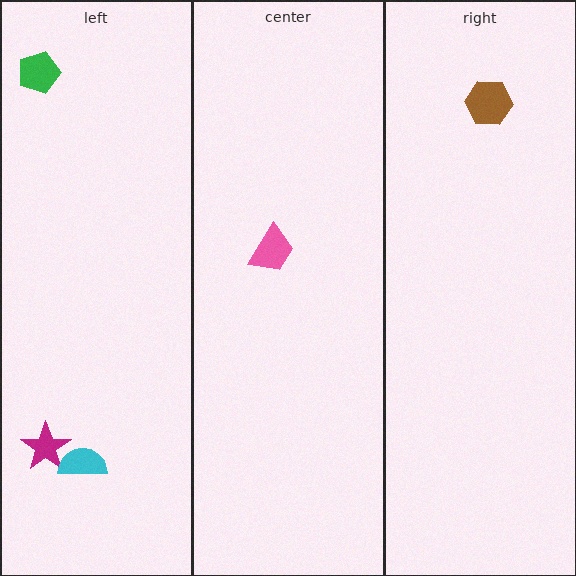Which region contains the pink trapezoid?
The center region.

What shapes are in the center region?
The pink trapezoid.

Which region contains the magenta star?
The left region.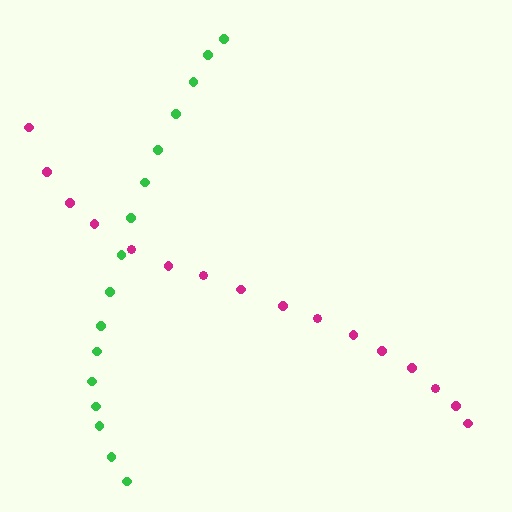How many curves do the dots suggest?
There are 2 distinct paths.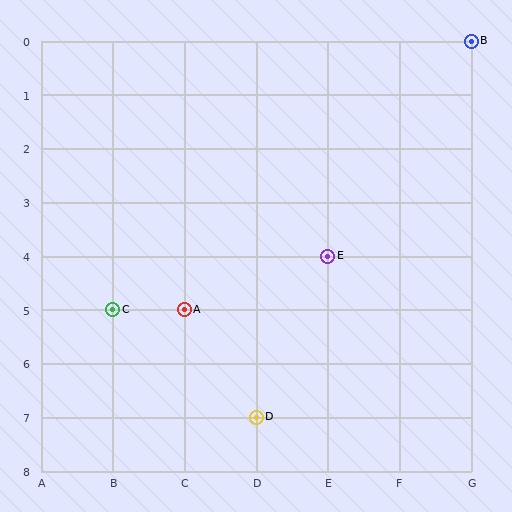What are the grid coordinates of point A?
Point A is at grid coordinates (C, 5).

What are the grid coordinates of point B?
Point B is at grid coordinates (G, 0).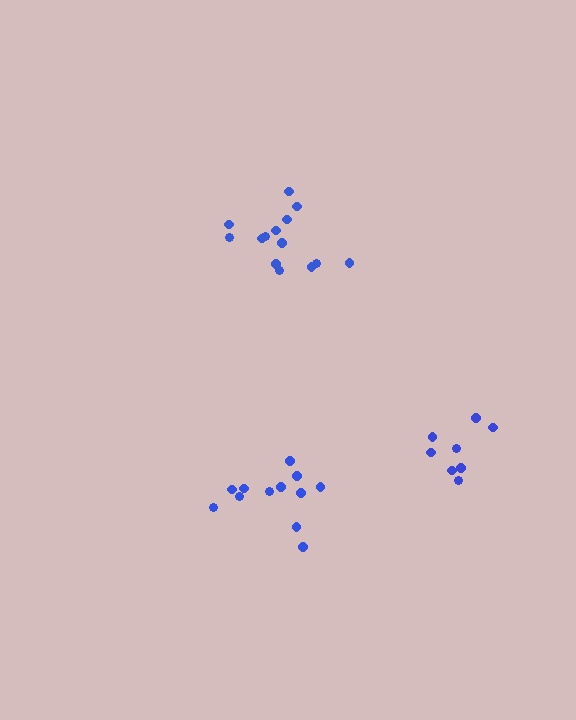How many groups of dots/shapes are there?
There are 3 groups.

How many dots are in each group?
Group 1: 8 dots, Group 2: 14 dots, Group 3: 12 dots (34 total).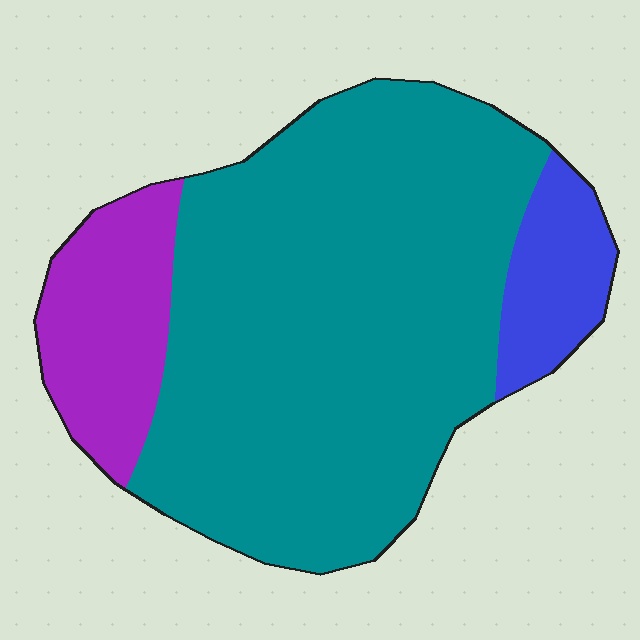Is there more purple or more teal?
Teal.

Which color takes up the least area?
Blue, at roughly 10%.